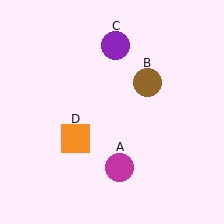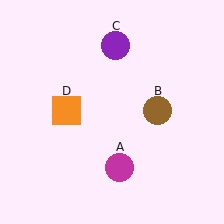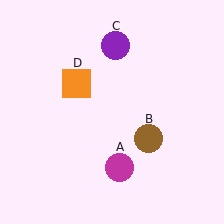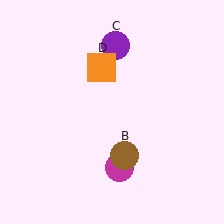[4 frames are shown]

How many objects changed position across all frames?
2 objects changed position: brown circle (object B), orange square (object D).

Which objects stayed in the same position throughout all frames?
Magenta circle (object A) and purple circle (object C) remained stationary.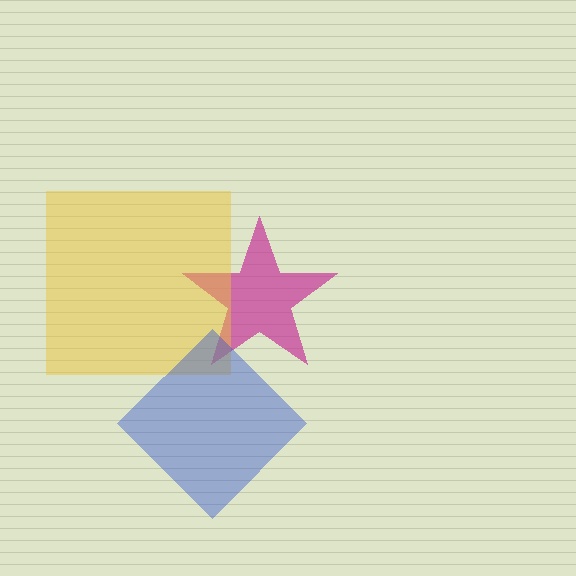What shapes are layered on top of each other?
The layered shapes are: a magenta star, a yellow square, a blue diamond.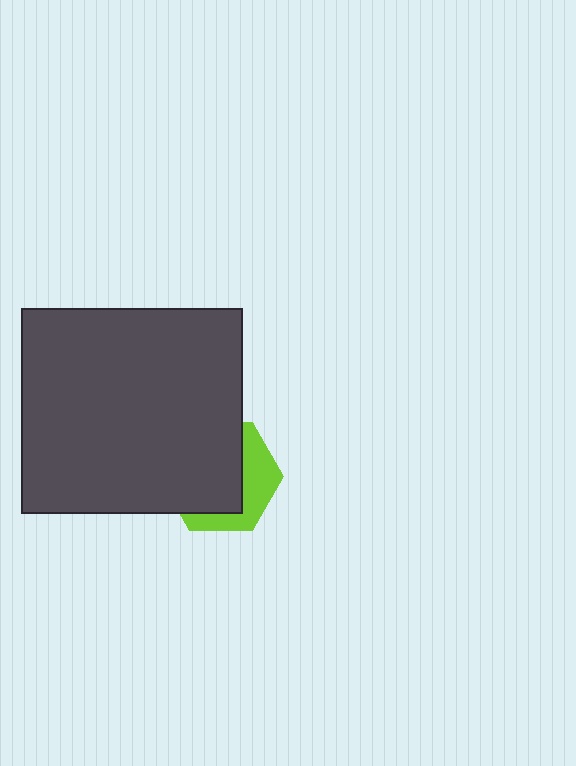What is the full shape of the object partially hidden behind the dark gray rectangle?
The partially hidden object is a lime hexagon.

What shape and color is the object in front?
The object in front is a dark gray rectangle.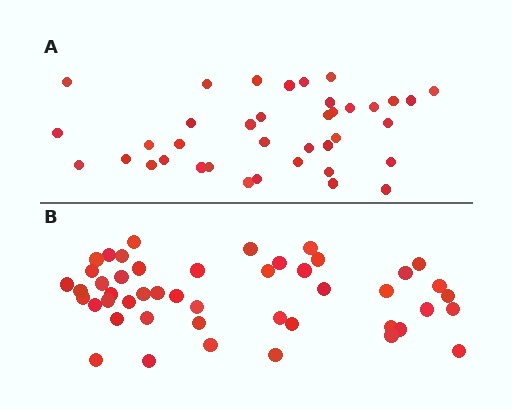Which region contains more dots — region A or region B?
Region B (the bottom region) has more dots.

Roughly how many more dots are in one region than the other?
Region B has roughly 8 or so more dots than region A.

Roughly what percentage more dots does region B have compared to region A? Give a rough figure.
About 25% more.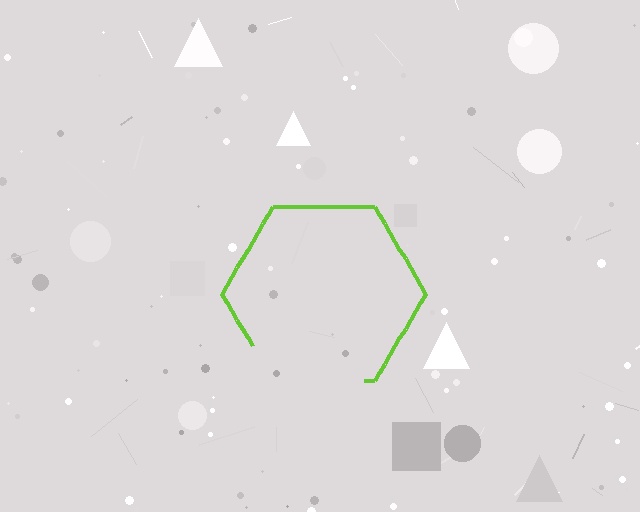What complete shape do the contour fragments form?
The contour fragments form a hexagon.